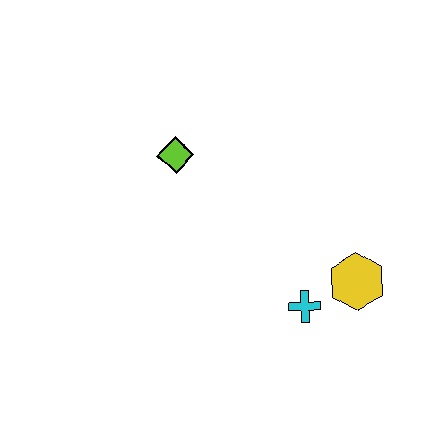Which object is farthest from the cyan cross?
The lime diamond is farthest from the cyan cross.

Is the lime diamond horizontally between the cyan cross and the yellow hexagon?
No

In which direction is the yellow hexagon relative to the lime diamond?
The yellow hexagon is to the right of the lime diamond.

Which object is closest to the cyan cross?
The yellow hexagon is closest to the cyan cross.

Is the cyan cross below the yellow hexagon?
Yes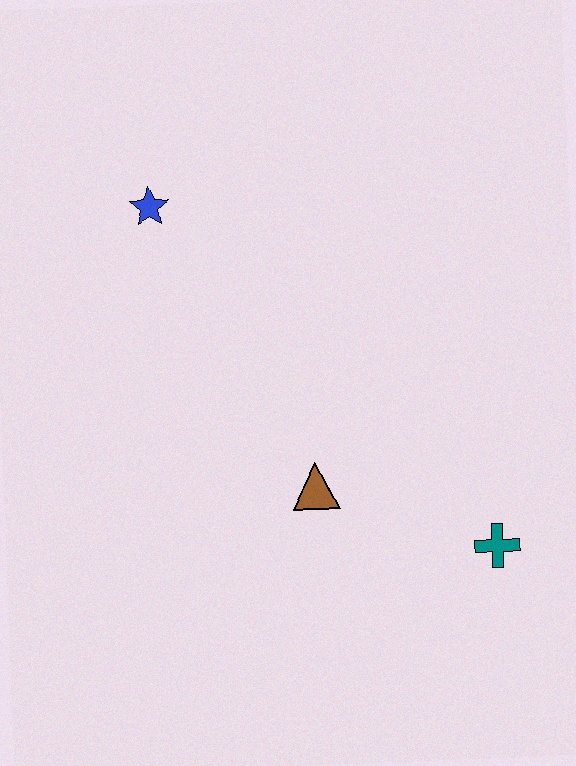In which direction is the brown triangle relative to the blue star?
The brown triangle is below the blue star.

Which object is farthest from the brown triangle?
The blue star is farthest from the brown triangle.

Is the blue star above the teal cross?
Yes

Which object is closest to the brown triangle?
The teal cross is closest to the brown triangle.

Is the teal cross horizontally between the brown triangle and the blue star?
No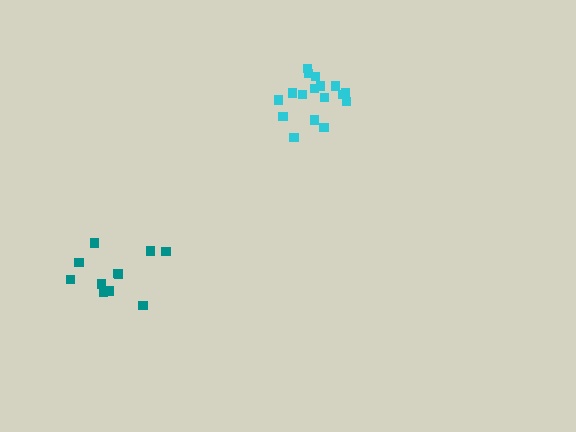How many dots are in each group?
Group 1: 17 dots, Group 2: 11 dots (28 total).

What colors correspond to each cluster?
The clusters are colored: cyan, teal.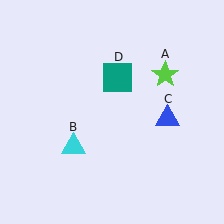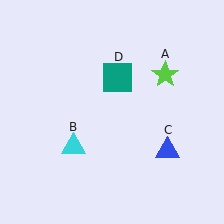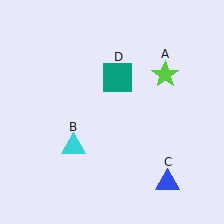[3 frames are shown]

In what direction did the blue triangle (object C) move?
The blue triangle (object C) moved down.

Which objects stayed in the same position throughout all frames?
Lime star (object A) and cyan triangle (object B) and teal square (object D) remained stationary.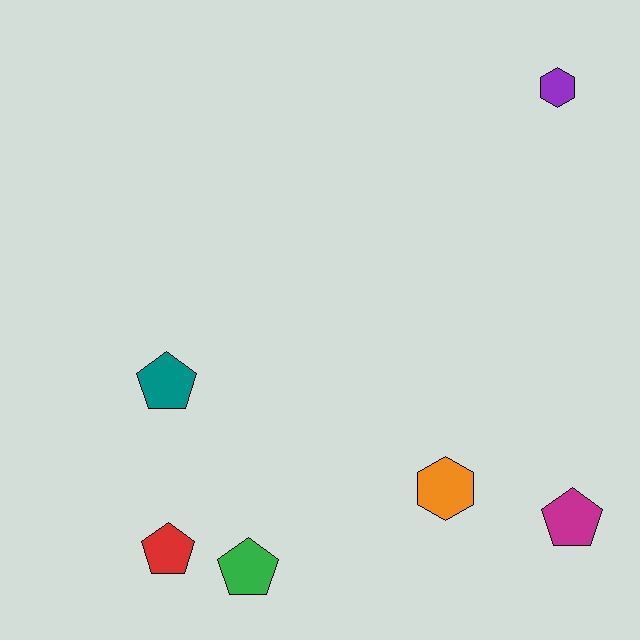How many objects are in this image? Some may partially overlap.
There are 6 objects.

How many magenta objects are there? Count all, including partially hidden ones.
There is 1 magenta object.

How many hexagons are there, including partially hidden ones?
There are 2 hexagons.